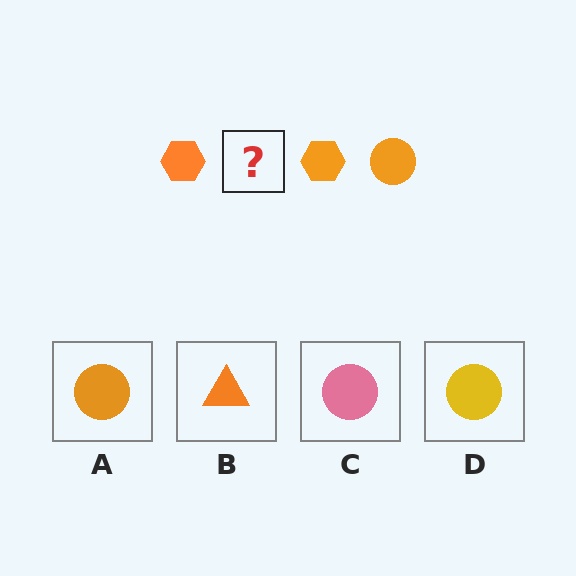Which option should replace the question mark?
Option A.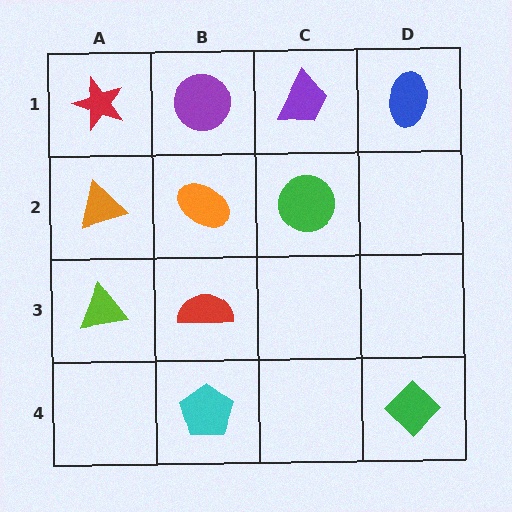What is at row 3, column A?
A lime triangle.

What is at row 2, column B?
An orange ellipse.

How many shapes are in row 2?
3 shapes.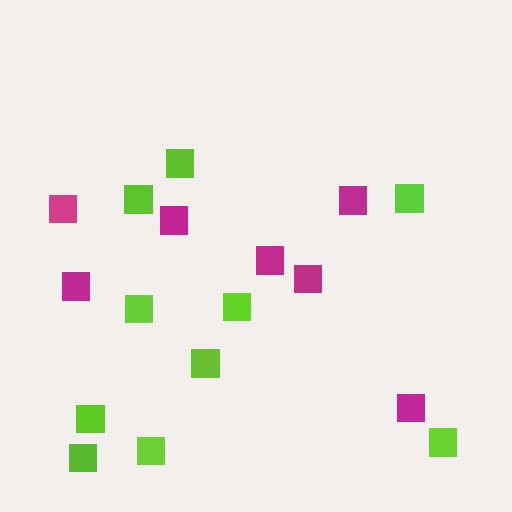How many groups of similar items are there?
There are 2 groups: one group of magenta squares (7) and one group of lime squares (10).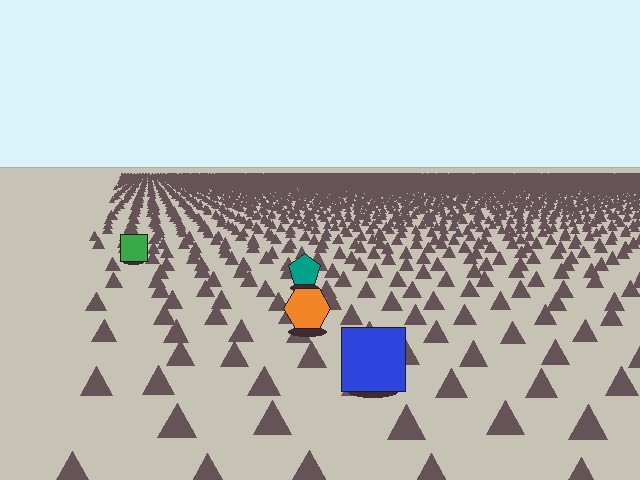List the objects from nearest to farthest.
From nearest to farthest: the blue square, the orange hexagon, the teal pentagon, the green square.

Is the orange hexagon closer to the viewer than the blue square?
No. The blue square is closer — you can tell from the texture gradient: the ground texture is coarser near it.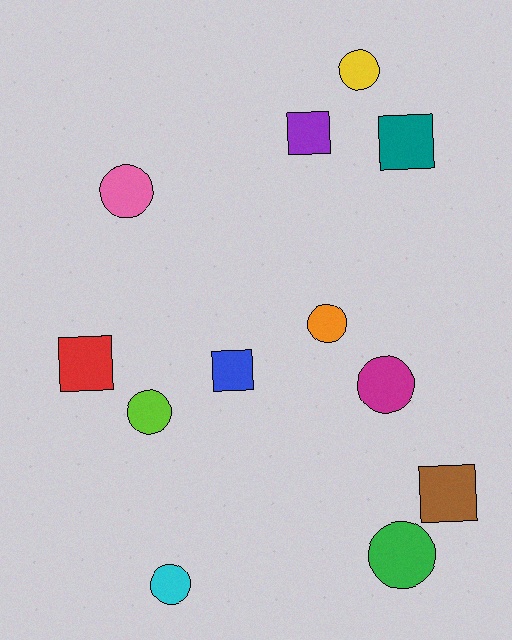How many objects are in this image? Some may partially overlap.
There are 12 objects.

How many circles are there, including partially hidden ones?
There are 7 circles.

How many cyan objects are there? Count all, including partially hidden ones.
There is 1 cyan object.